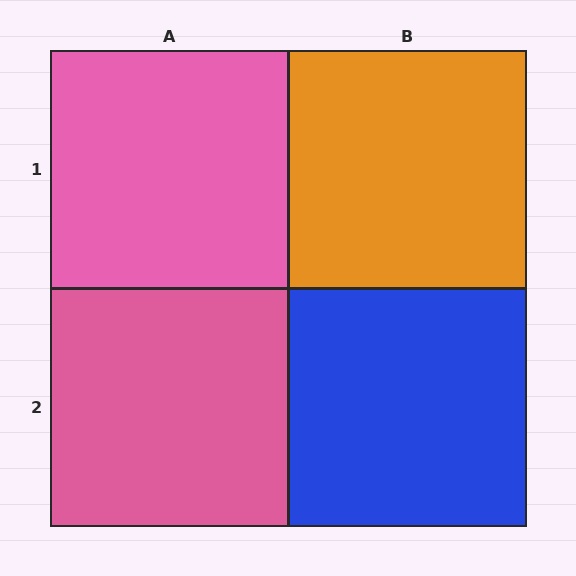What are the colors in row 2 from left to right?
Pink, blue.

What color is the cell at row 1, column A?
Pink.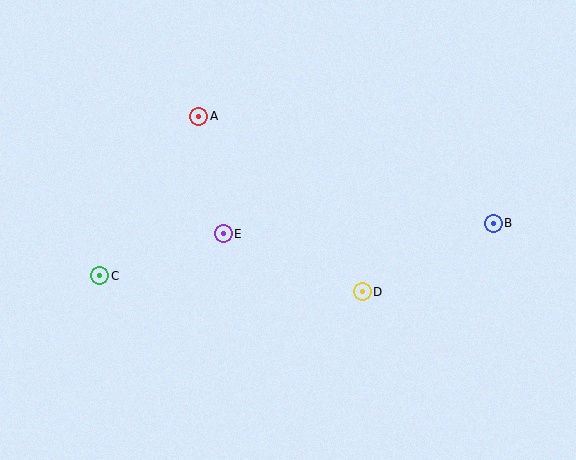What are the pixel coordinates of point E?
Point E is at (223, 234).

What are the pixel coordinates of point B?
Point B is at (493, 223).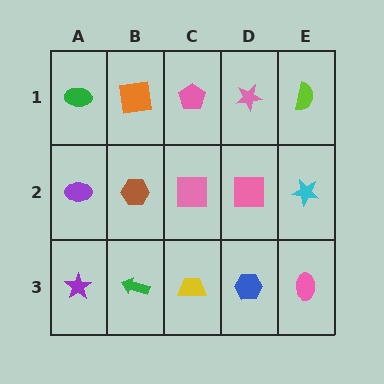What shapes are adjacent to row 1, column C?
A pink square (row 2, column C), an orange square (row 1, column B), a pink star (row 1, column D).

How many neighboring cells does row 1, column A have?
2.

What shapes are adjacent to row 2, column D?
A pink star (row 1, column D), a blue hexagon (row 3, column D), a pink square (row 2, column C), a cyan star (row 2, column E).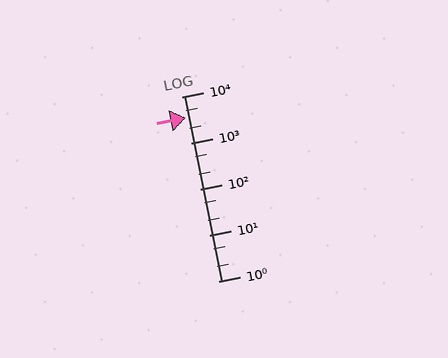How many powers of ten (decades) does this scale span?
The scale spans 4 decades, from 1 to 10000.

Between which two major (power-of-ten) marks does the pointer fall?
The pointer is between 1000 and 10000.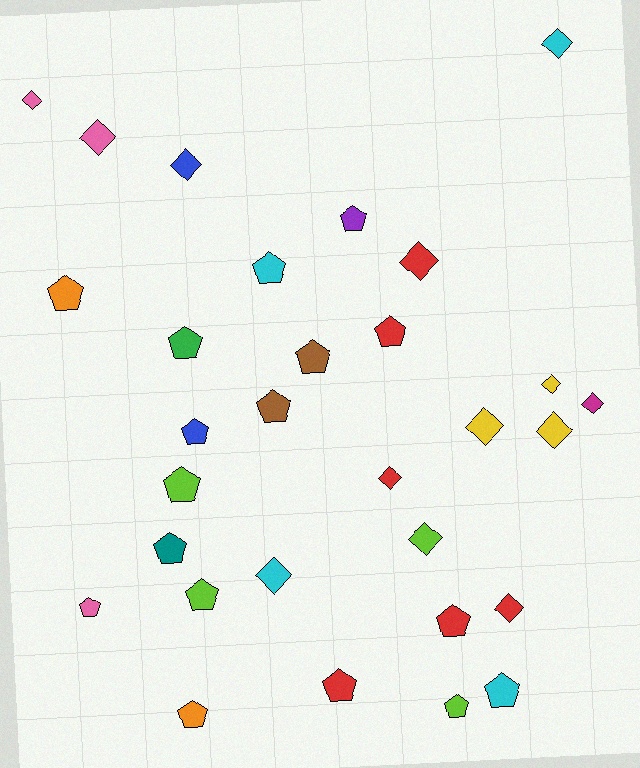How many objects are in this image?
There are 30 objects.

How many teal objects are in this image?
There is 1 teal object.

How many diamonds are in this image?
There are 13 diamonds.